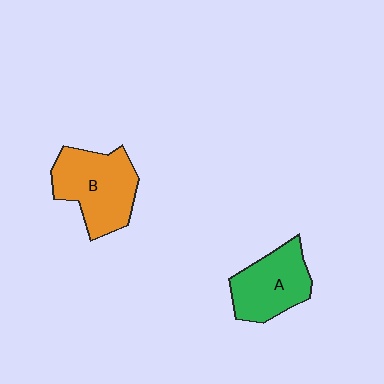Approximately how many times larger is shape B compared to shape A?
Approximately 1.2 times.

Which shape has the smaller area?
Shape A (green).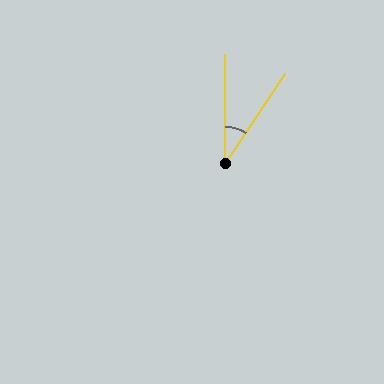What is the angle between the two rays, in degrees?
Approximately 33 degrees.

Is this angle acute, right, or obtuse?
It is acute.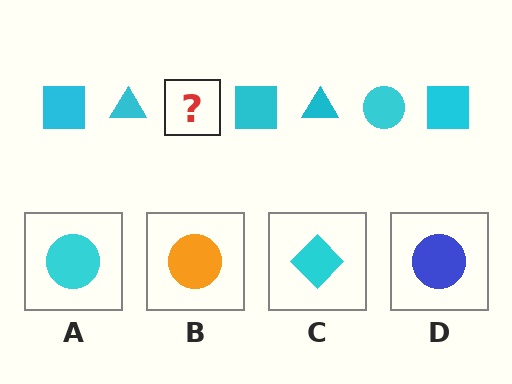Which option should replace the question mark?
Option A.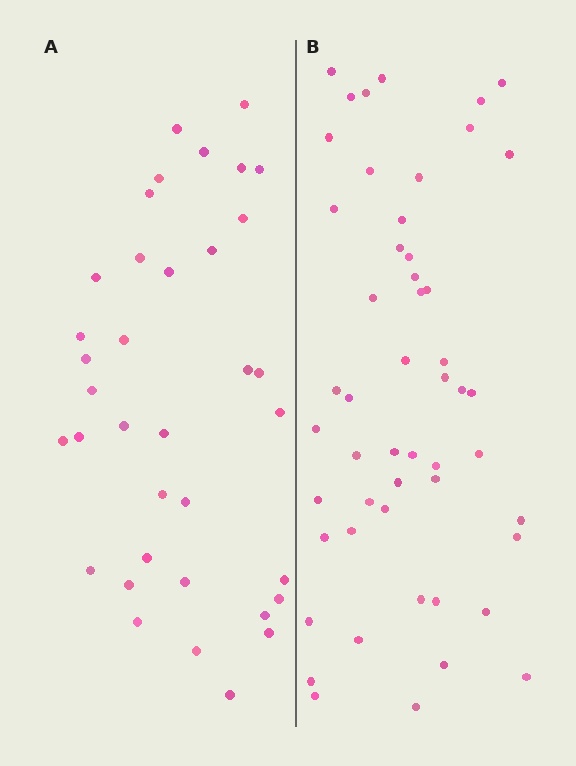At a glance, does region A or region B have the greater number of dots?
Region B (the right region) has more dots.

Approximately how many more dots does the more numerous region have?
Region B has approximately 15 more dots than region A.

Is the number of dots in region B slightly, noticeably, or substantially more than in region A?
Region B has noticeably more, but not dramatically so. The ratio is roughly 1.4 to 1.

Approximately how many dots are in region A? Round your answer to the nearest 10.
About 40 dots. (The exact count is 36, which rounds to 40.)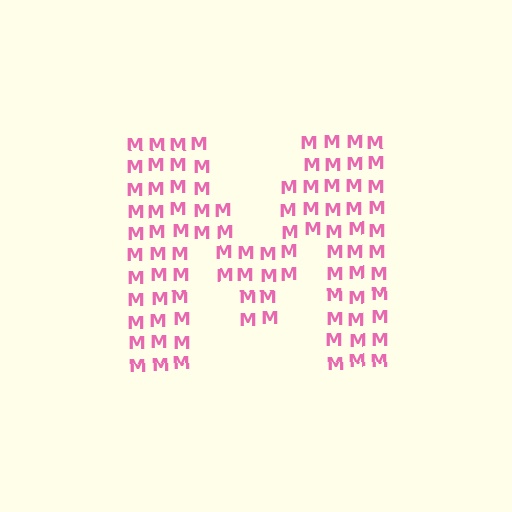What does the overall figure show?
The overall figure shows the letter M.